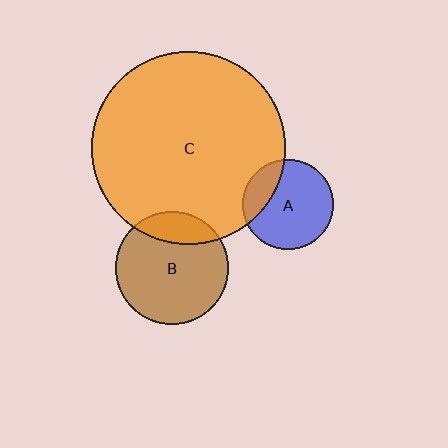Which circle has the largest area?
Circle C (orange).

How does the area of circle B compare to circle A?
Approximately 1.5 times.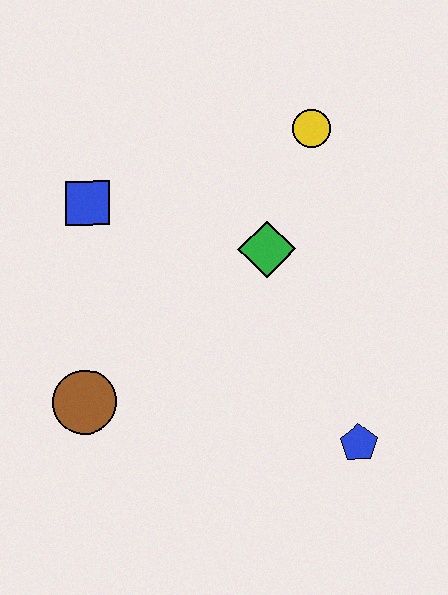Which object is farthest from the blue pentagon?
The blue square is farthest from the blue pentagon.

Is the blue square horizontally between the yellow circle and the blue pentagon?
No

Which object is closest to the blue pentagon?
The green diamond is closest to the blue pentagon.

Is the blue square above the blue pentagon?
Yes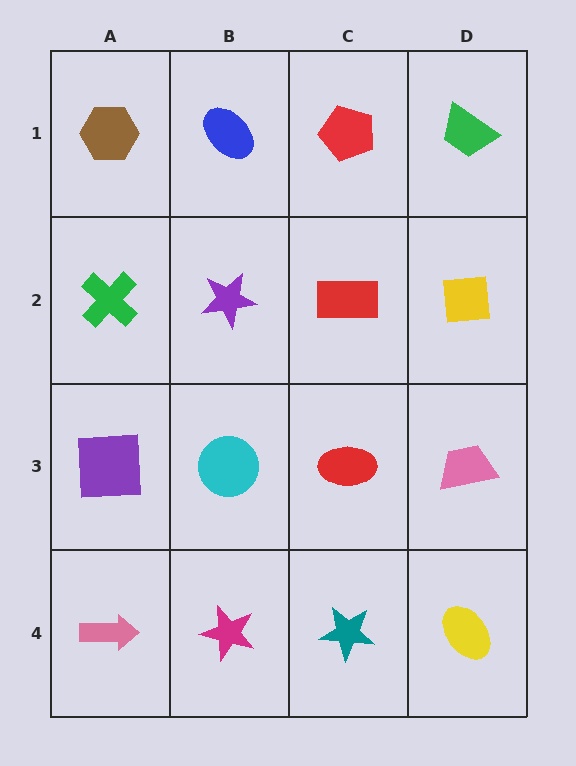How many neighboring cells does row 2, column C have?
4.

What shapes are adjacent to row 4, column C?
A red ellipse (row 3, column C), a magenta star (row 4, column B), a yellow ellipse (row 4, column D).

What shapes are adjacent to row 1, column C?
A red rectangle (row 2, column C), a blue ellipse (row 1, column B), a green trapezoid (row 1, column D).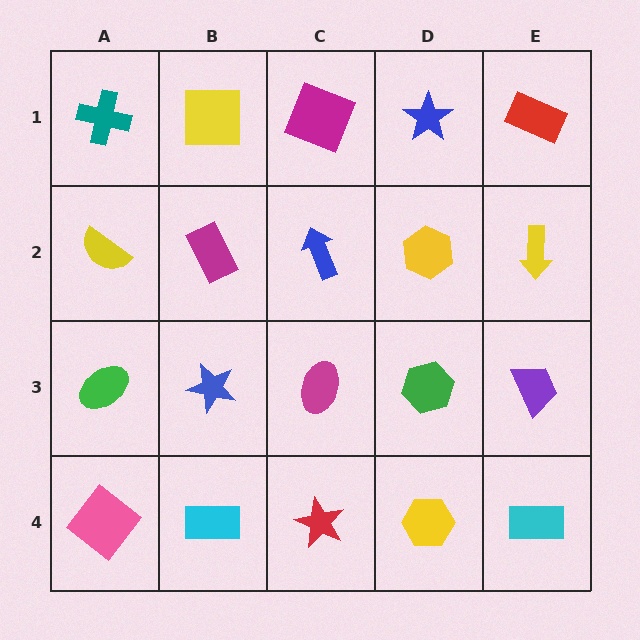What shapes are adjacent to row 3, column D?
A yellow hexagon (row 2, column D), a yellow hexagon (row 4, column D), a magenta ellipse (row 3, column C), a purple trapezoid (row 3, column E).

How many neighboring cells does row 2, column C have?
4.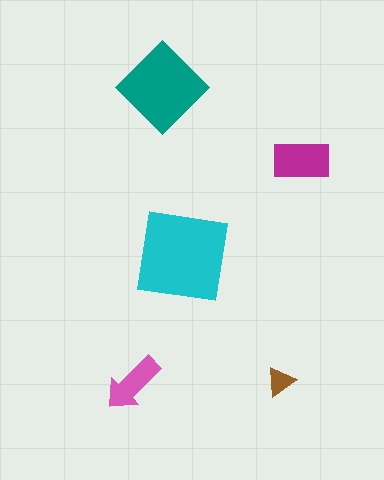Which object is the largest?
The cyan square.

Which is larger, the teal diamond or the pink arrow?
The teal diamond.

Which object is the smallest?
The brown triangle.